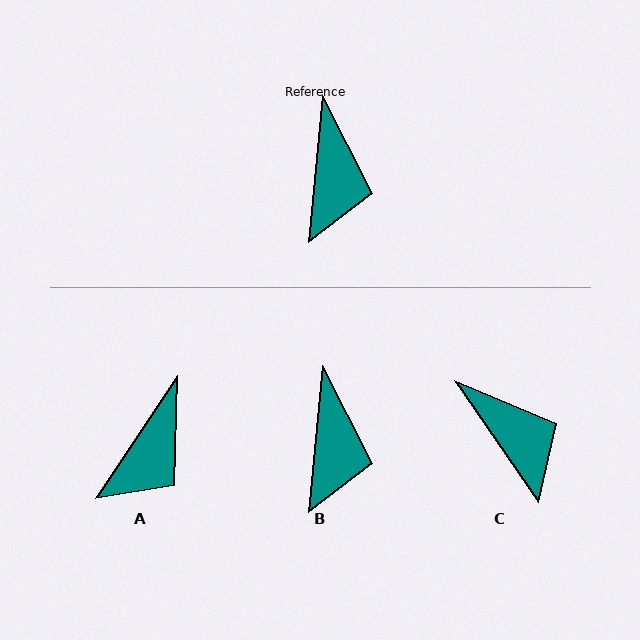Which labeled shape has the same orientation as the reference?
B.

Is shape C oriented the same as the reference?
No, it is off by about 40 degrees.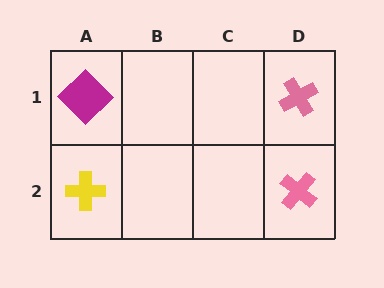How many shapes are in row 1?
2 shapes.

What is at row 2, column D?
A pink cross.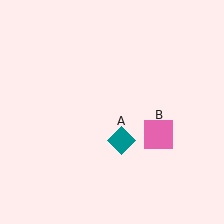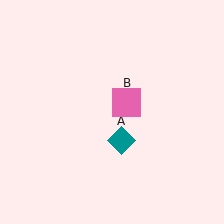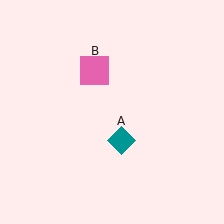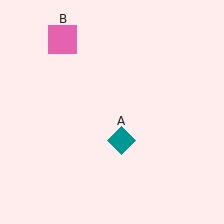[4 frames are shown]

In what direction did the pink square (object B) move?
The pink square (object B) moved up and to the left.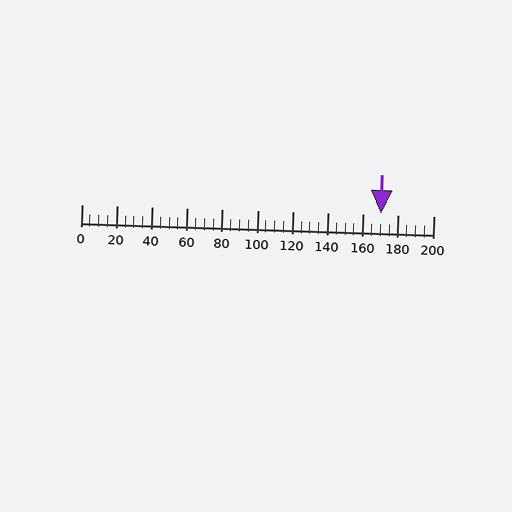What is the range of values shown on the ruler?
The ruler shows values from 0 to 200.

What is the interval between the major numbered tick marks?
The major tick marks are spaced 20 units apart.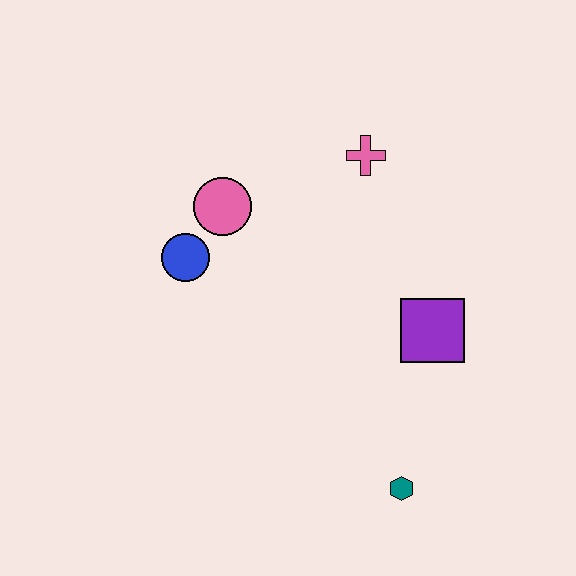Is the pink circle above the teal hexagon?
Yes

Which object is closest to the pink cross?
The pink circle is closest to the pink cross.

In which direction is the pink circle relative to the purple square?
The pink circle is to the left of the purple square.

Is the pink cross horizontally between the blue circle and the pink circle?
No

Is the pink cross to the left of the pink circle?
No